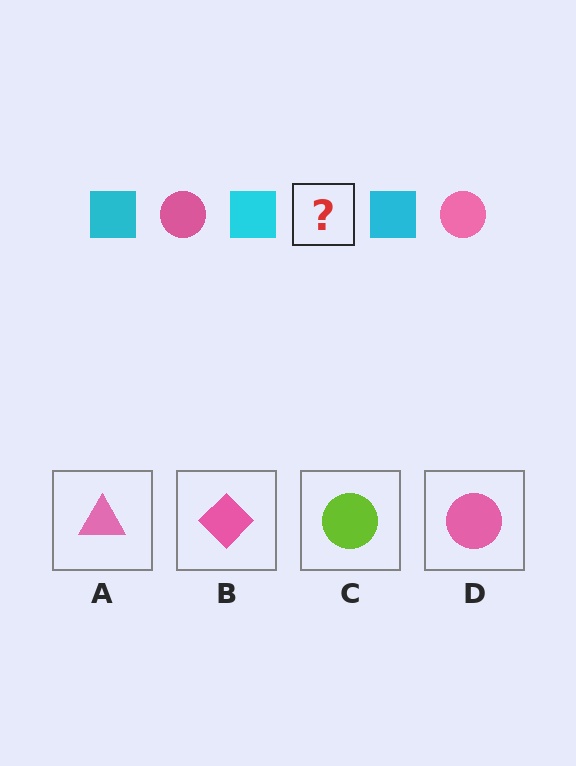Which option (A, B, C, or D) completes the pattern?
D.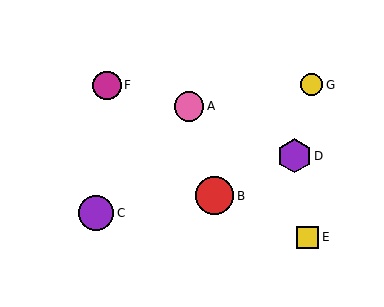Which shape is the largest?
The red circle (labeled B) is the largest.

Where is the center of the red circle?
The center of the red circle is at (215, 196).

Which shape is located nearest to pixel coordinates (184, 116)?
The pink circle (labeled A) at (189, 106) is nearest to that location.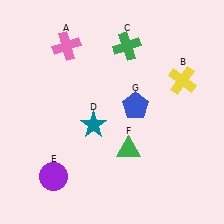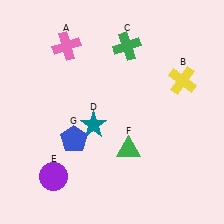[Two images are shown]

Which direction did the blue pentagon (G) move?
The blue pentagon (G) moved left.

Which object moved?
The blue pentagon (G) moved left.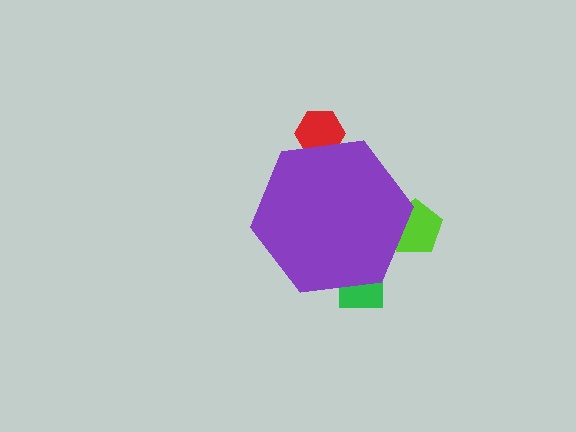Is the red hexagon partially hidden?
Yes, the red hexagon is partially hidden behind the purple hexagon.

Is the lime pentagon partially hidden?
Yes, the lime pentagon is partially hidden behind the purple hexagon.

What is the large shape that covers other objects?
A purple hexagon.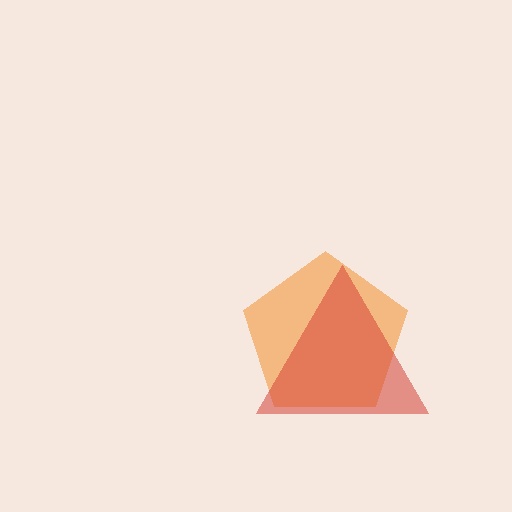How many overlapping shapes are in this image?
There are 2 overlapping shapes in the image.